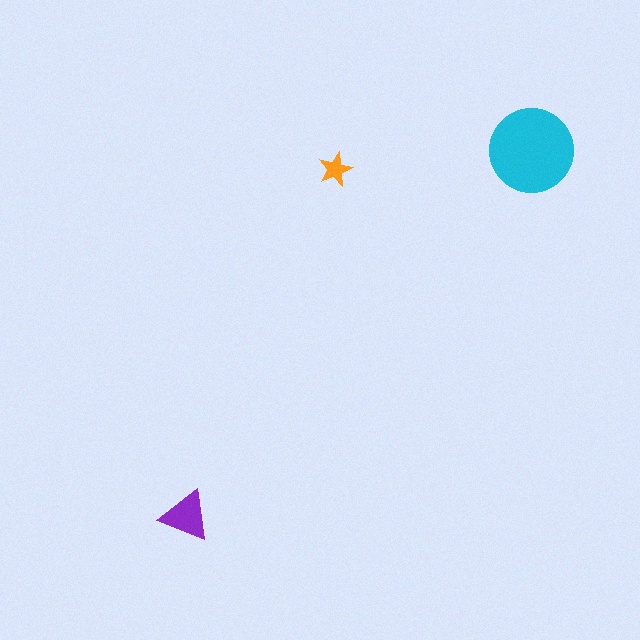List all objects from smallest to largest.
The orange star, the purple triangle, the cyan circle.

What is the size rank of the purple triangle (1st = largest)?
2nd.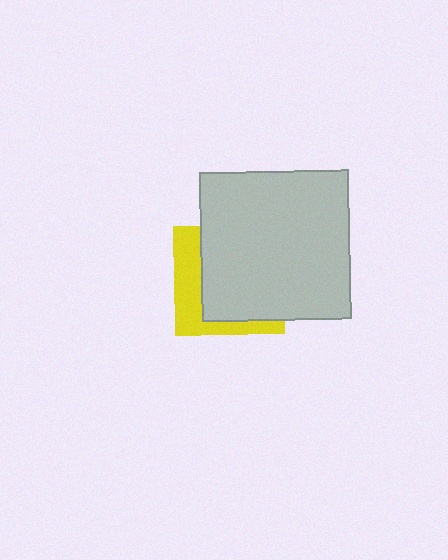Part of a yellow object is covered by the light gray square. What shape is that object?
It is a square.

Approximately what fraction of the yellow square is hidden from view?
Roughly 65% of the yellow square is hidden behind the light gray square.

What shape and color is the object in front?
The object in front is a light gray square.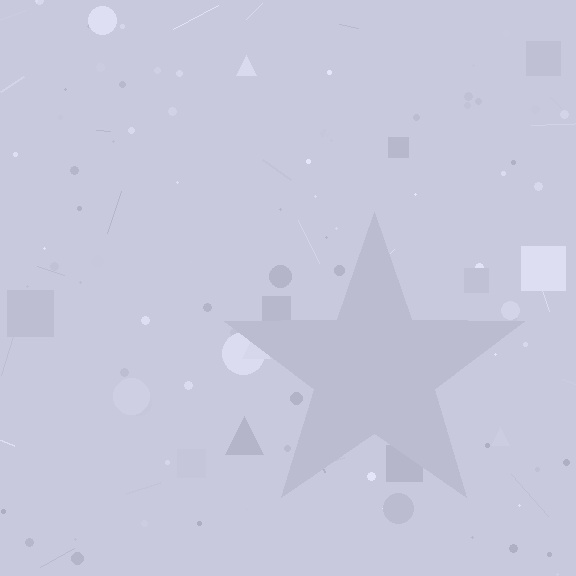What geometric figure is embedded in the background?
A star is embedded in the background.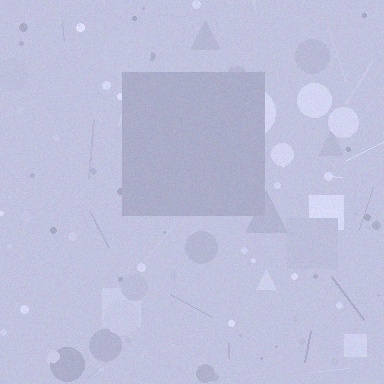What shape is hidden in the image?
A square is hidden in the image.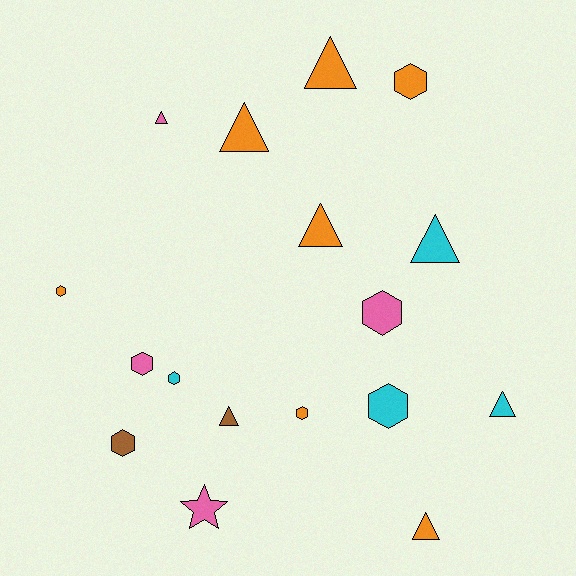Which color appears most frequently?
Orange, with 7 objects.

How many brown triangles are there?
There is 1 brown triangle.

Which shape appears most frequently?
Triangle, with 8 objects.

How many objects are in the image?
There are 17 objects.